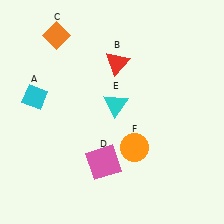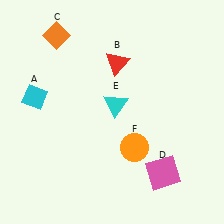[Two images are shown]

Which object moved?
The pink square (D) moved right.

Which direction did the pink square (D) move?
The pink square (D) moved right.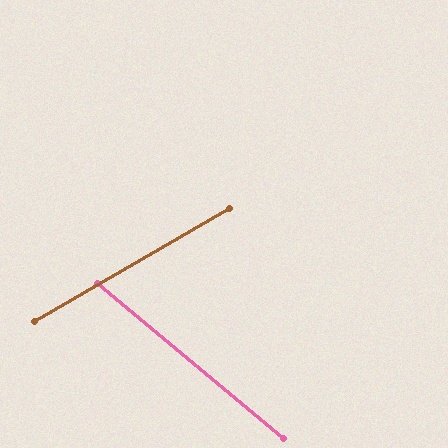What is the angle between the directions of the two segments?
Approximately 70 degrees.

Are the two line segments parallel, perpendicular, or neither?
Neither parallel nor perpendicular — they differ by about 70°.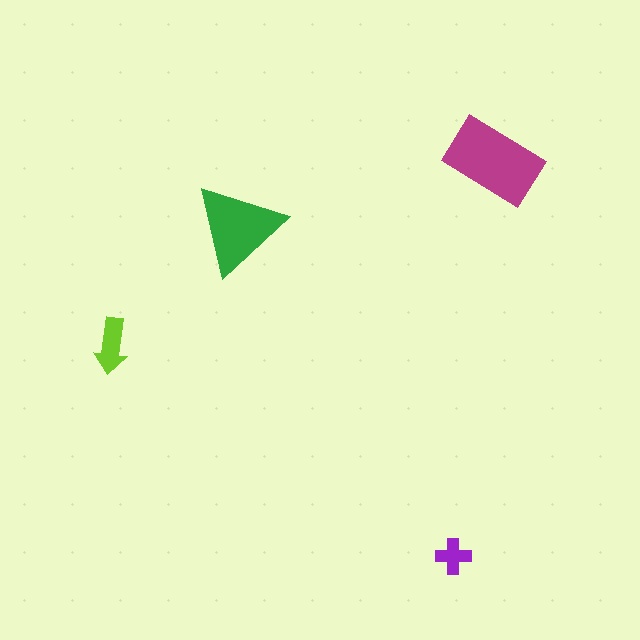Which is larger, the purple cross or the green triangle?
The green triangle.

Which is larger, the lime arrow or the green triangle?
The green triangle.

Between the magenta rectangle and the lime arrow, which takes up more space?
The magenta rectangle.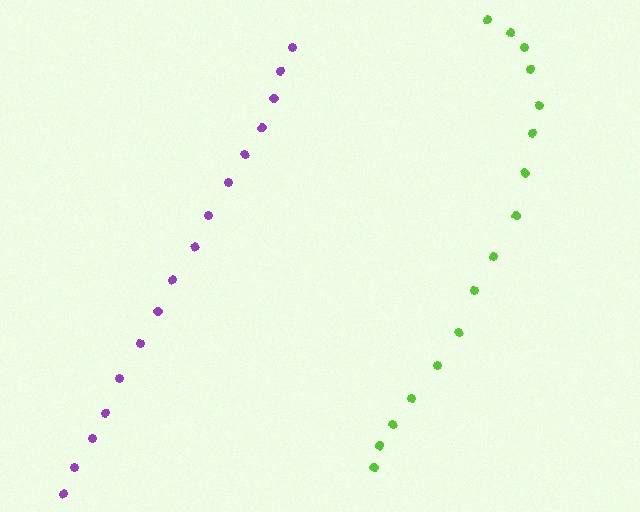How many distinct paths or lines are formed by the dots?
There are 2 distinct paths.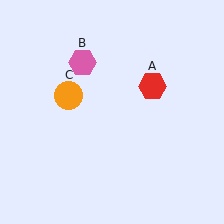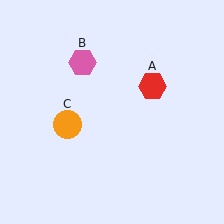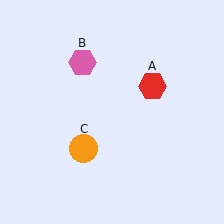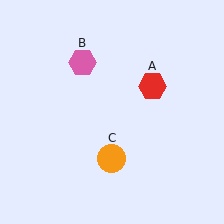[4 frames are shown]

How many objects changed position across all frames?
1 object changed position: orange circle (object C).